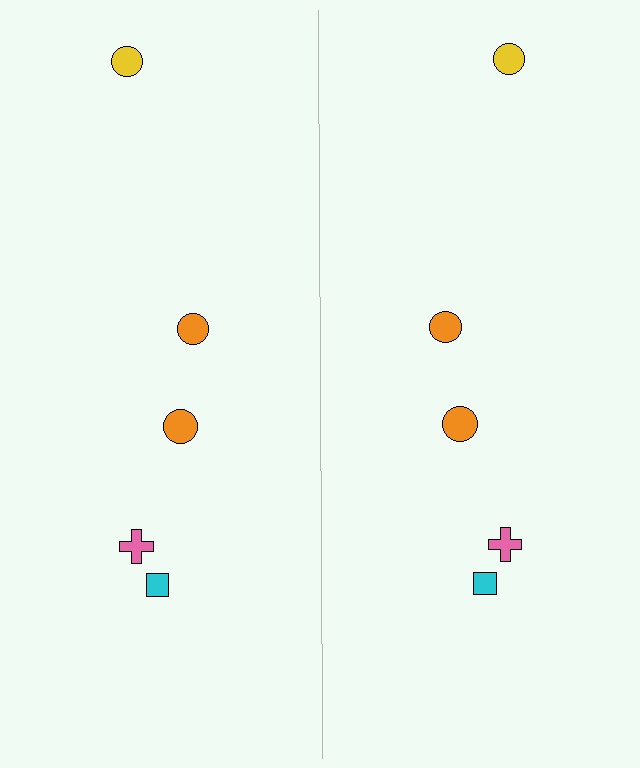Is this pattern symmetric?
Yes, this pattern has bilateral (reflection) symmetry.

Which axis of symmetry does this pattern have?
The pattern has a vertical axis of symmetry running through the center of the image.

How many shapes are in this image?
There are 10 shapes in this image.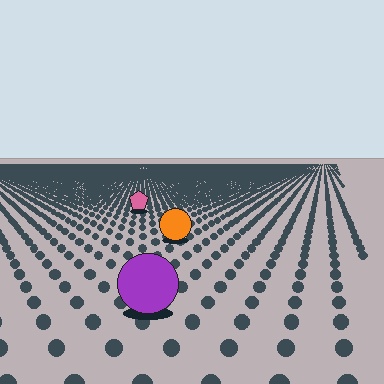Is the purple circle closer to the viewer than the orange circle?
Yes. The purple circle is closer — you can tell from the texture gradient: the ground texture is coarser near it.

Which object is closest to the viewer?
The purple circle is closest. The texture marks near it are larger and more spread out.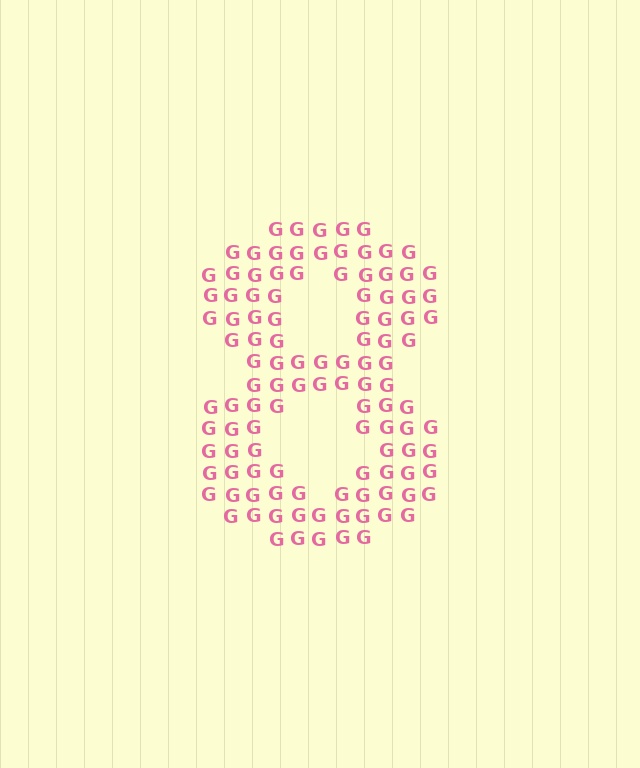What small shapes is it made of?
It is made of small letter G's.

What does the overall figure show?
The overall figure shows the digit 8.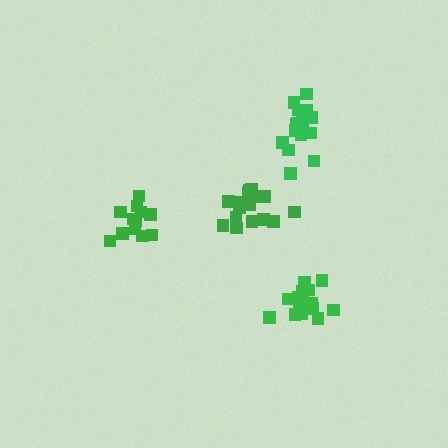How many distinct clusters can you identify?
There are 4 distinct clusters.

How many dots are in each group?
Group 1: 13 dots, Group 2: 16 dots, Group 3: 16 dots, Group 4: 18 dots (63 total).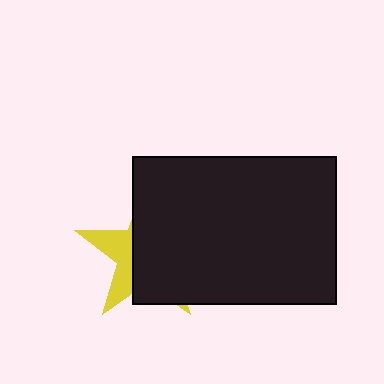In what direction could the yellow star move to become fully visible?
The yellow star could move left. That would shift it out from behind the black rectangle entirely.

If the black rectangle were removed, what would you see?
You would see the complete yellow star.